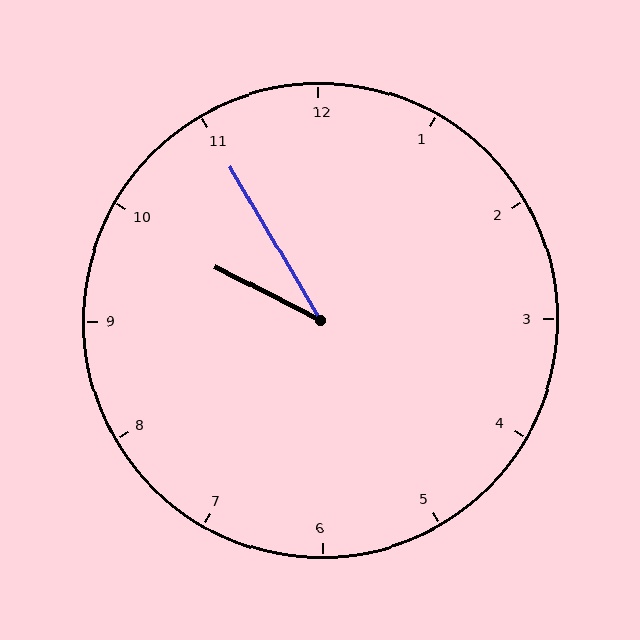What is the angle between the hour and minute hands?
Approximately 32 degrees.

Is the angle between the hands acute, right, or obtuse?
It is acute.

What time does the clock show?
9:55.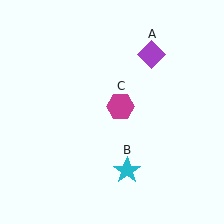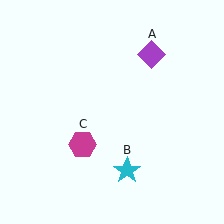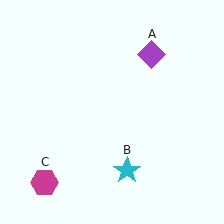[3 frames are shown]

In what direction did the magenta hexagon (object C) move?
The magenta hexagon (object C) moved down and to the left.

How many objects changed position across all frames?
1 object changed position: magenta hexagon (object C).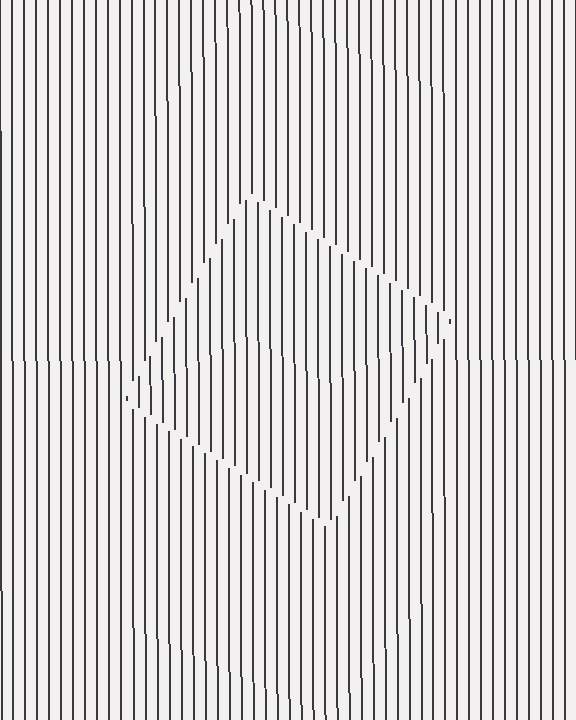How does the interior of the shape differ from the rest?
The interior of the shape contains the same grating, shifted by half a period — the contour is defined by the phase discontinuity where line-ends from the inner and outer gratings abut.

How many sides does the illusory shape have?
4 sides — the line-ends trace a square.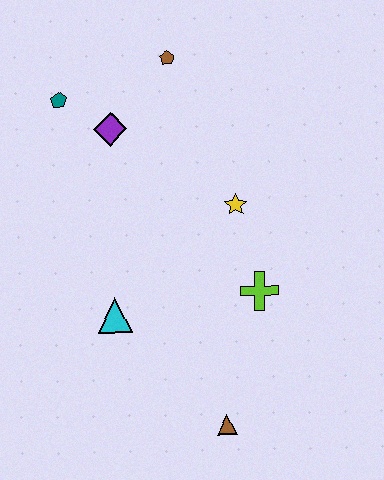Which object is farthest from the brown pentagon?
The brown triangle is farthest from the brown pentagon.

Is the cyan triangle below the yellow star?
Yes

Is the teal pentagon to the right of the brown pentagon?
No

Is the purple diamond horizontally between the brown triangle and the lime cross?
No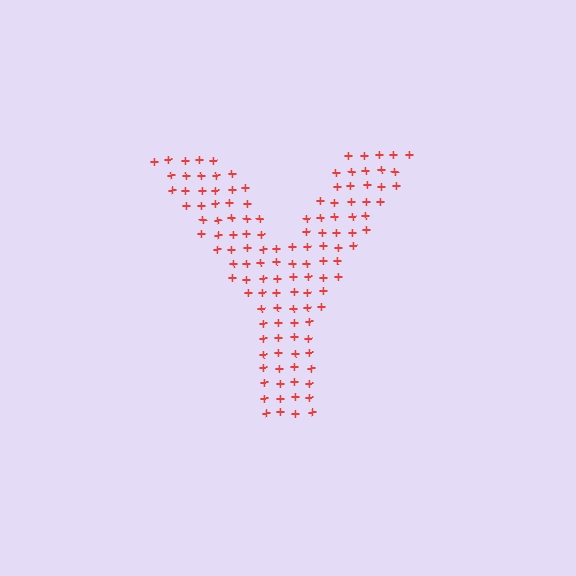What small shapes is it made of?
It is made of small plus signs.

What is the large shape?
The large shape is the letter Y.